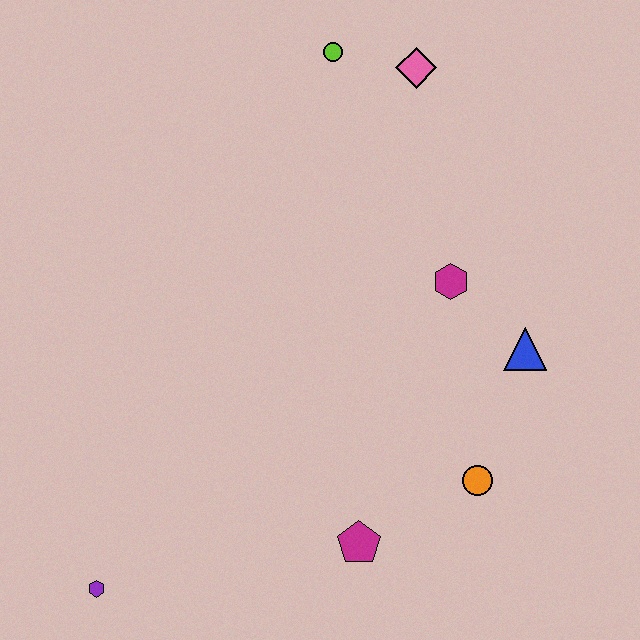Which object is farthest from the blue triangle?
The purple hexagon is farthest from the blue triangle.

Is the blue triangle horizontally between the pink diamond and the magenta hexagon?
No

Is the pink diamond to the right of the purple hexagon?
Yes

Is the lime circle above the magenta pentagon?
Yes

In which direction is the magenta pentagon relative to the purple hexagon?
The magenta pentagon is to the right of the purple hexagon.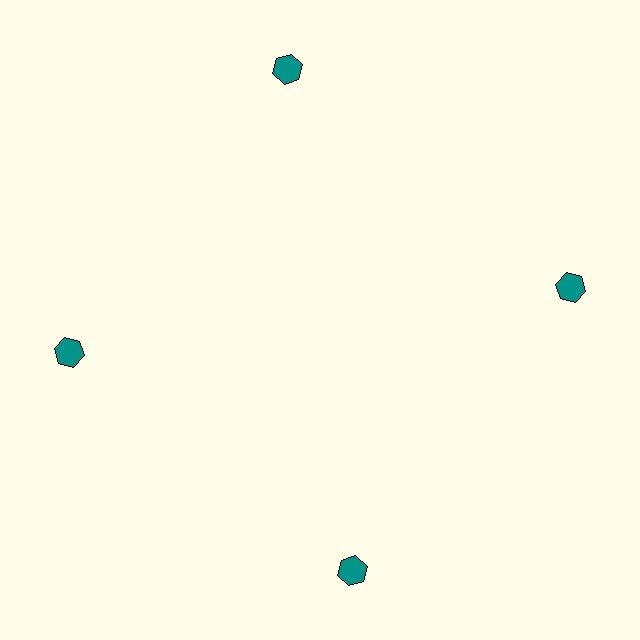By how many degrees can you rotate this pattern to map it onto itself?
The pattern maps onto itself every 90 degrees of rotation.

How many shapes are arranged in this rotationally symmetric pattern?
There are 4 shapes, arranged in 4 groups of 1.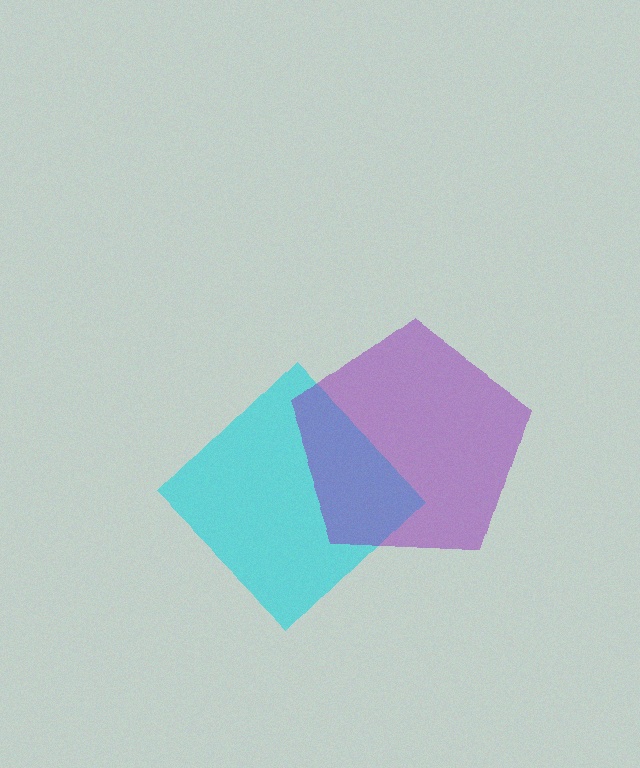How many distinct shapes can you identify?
There are 2 distinct shapes: a cyan diamond, a purple pentagon.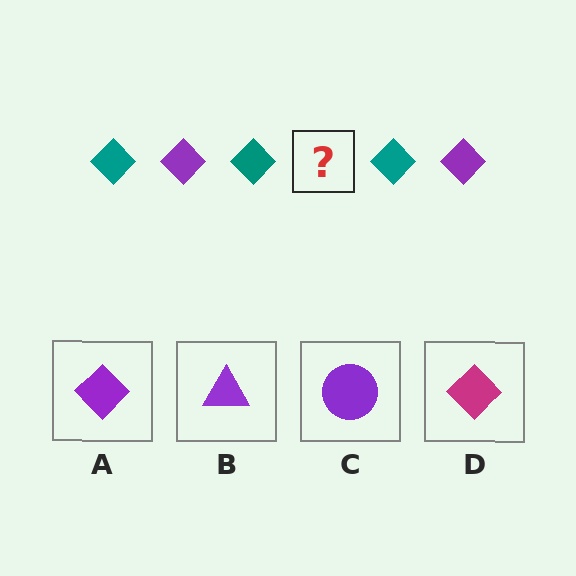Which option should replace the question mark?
Option A.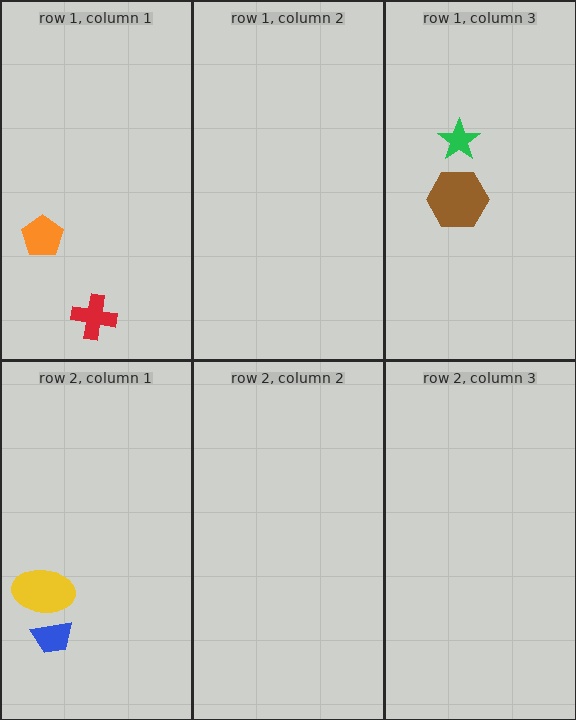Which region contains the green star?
The row 1, column 3 region.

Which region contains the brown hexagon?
The row 1, column 3 region.